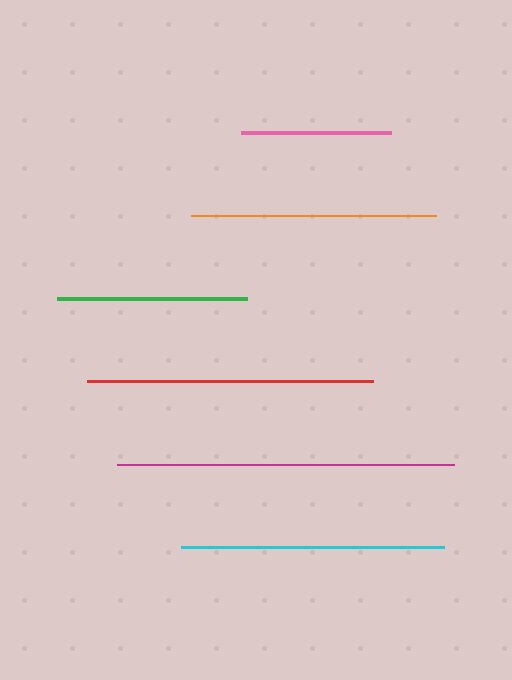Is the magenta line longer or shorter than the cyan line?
The magenta line is longer than the cyan line.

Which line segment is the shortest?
The pink line is the shortest at approximately 150 pixels.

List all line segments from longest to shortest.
From longest to shortest: magenta, red, cyan, orange, green, pink.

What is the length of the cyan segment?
The cyan segment is approximately 263 pixels long.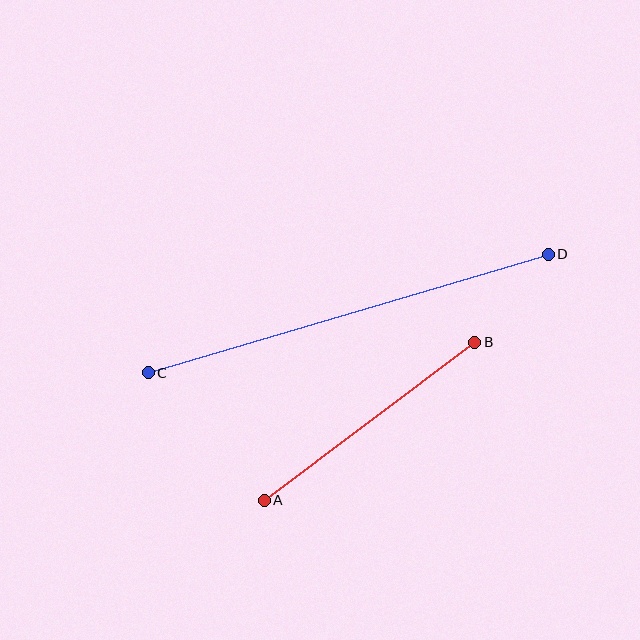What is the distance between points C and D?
The distance is approximately 417 pixels.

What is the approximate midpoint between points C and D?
The midpoint is at approximately (348, 314) pixels.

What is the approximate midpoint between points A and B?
The midpoint is at approximately (369, 421) pixels.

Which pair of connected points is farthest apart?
Points C and D are farthest apart.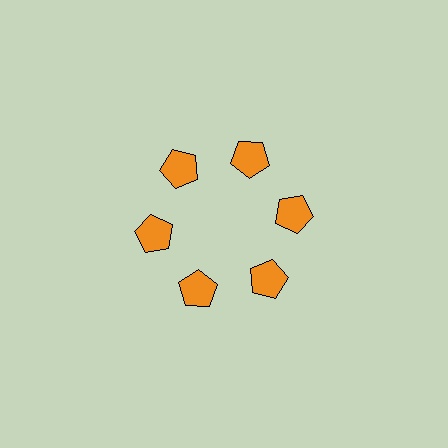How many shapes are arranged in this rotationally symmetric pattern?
There are 6 shapes, arranged in 6 groups of 1.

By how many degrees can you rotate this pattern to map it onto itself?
The pattern maps onto itself every 60 degrees of rotation.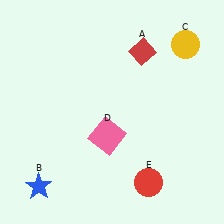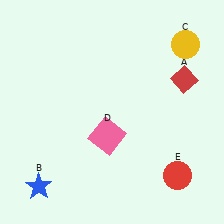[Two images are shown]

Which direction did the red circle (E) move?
The red circle (E) moved right.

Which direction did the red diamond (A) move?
The red diamond (A) moved right.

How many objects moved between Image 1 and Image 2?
2 objects moved between the two images.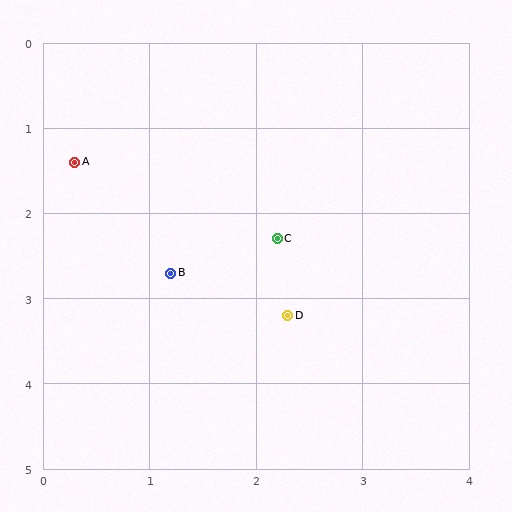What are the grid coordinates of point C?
Point C is at approximately (2.2, 2.3).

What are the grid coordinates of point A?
Point A is at approximately (0.3, 1.4).